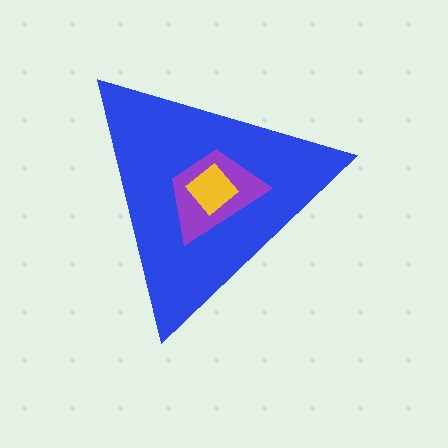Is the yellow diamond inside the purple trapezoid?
Yes.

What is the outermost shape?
The blue triangle.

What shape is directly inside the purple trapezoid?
The yellow diamond.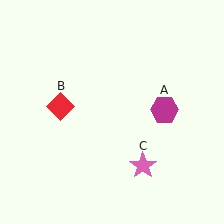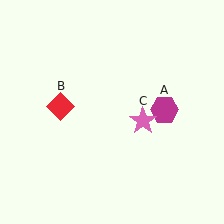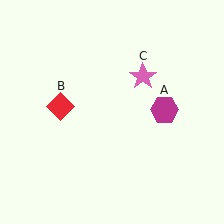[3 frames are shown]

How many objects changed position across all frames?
1 object changed position: pink star (object C).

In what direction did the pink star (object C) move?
The pink star (object C) moved up.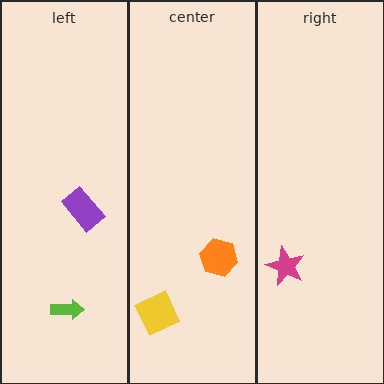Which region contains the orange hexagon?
The center region.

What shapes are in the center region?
The orange hexagon, the yellow square.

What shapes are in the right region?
The magenta star.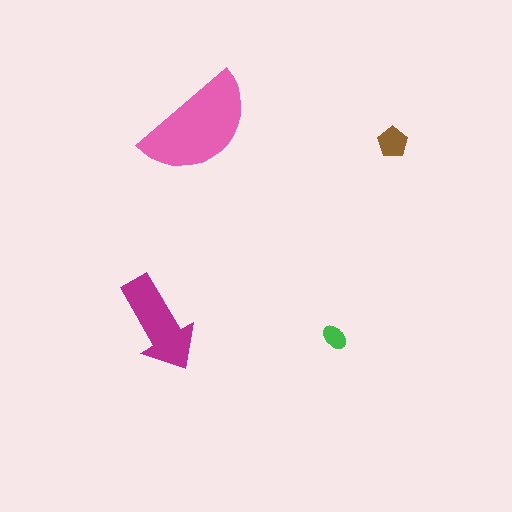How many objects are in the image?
There are 4 objects in the image.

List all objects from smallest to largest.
The green ellipse, the brown pentagon, the magenta arrow, the pink semicircle.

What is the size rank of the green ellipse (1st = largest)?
4th.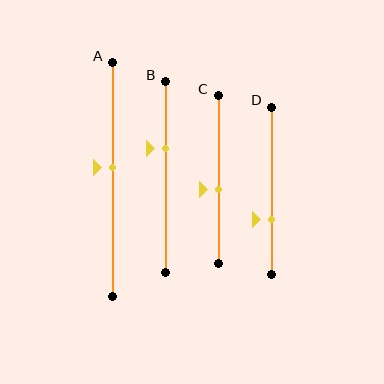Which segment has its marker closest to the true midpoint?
Segment A has its marker closest to the true midpoint.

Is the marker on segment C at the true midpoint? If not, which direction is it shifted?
No, the marker on segment C is shifted downward by about 6% of the segment length.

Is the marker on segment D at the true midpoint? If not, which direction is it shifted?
No, the marker on segment D is shifted downward by about 17% of the segment length.